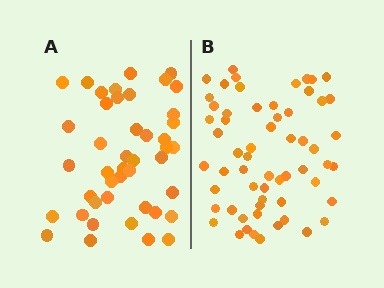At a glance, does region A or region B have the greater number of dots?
Region B (the right region) has more dots.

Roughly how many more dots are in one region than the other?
Region B has approximately 15 more dots than region A.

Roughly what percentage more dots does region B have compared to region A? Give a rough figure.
About 35% more.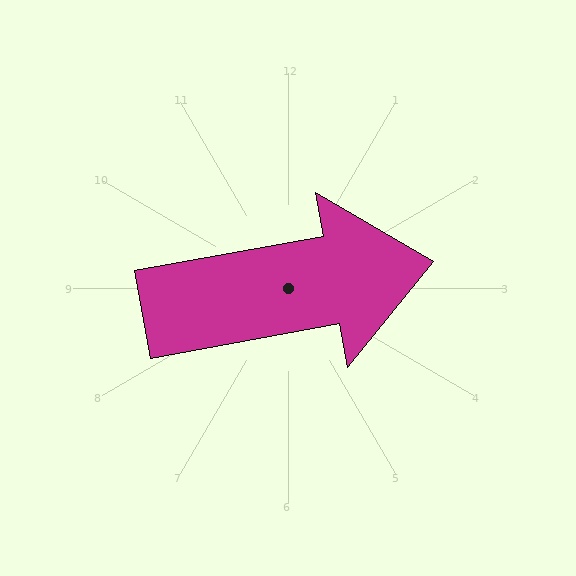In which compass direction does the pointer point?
East.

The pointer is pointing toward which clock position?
Roughly 3 o'clock.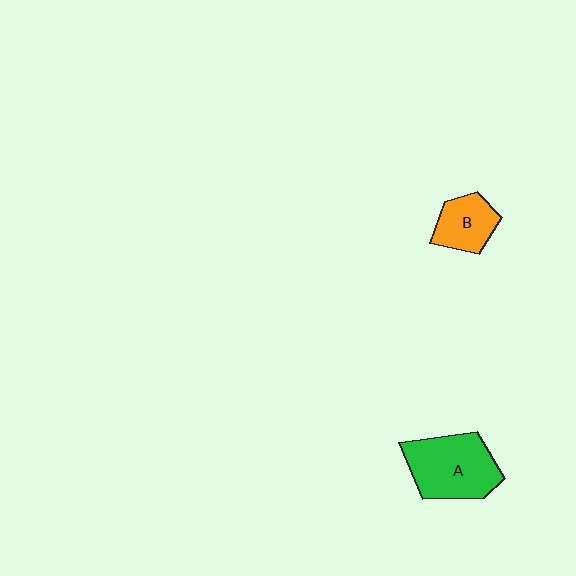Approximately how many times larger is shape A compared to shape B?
Approximately 1.8 times.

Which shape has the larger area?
Shape A (green).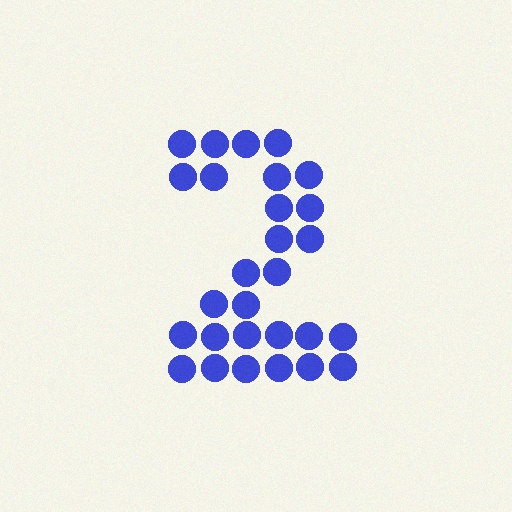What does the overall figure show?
The overall figure shows the digit 2.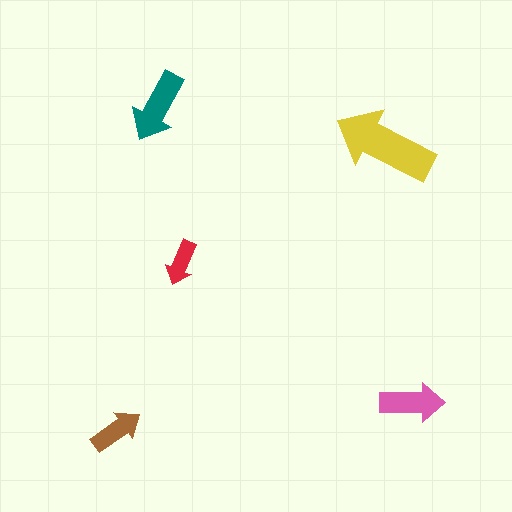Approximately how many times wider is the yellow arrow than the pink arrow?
About 1.5 times wider.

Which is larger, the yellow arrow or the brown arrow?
The yellow one.